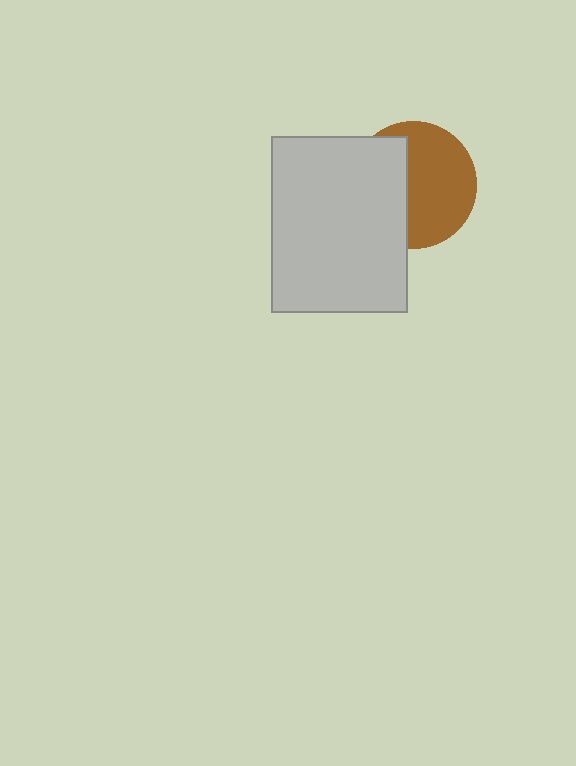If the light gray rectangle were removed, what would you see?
You would see the complete brown circle.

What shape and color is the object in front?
The object in front is a light gray rectangle.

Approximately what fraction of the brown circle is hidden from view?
Roughly 42% of the brown circle is hidden behind the light gray rectangle.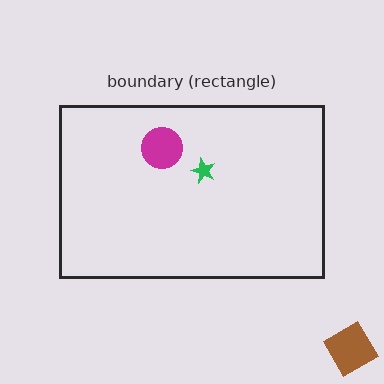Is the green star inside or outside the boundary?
Inside.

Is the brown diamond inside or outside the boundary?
Outside.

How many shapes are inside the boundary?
2 inside, 1 outside.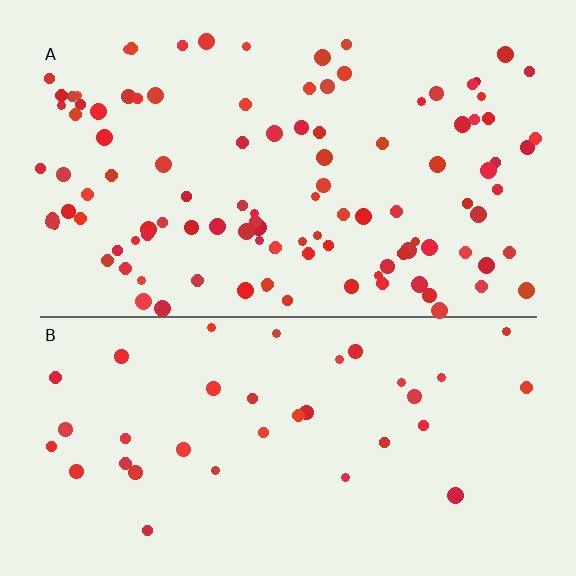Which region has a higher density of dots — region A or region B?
A (the top).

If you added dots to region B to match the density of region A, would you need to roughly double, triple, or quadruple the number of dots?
Approximately triple.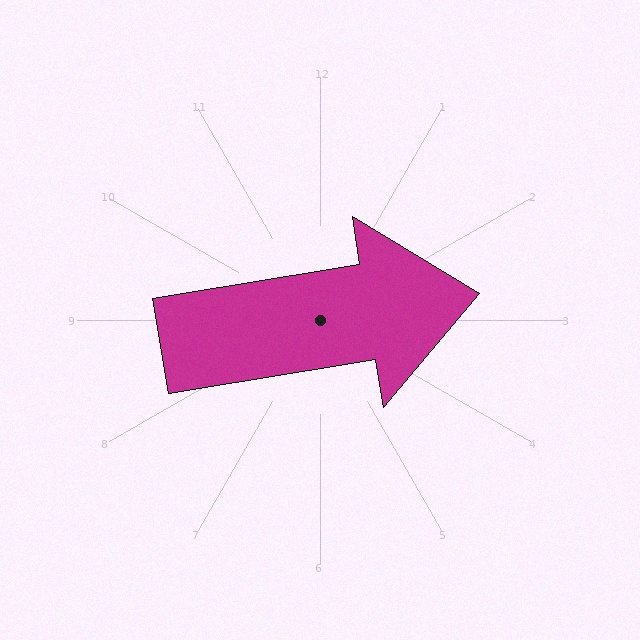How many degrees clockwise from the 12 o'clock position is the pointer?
Approximately 81 degrees.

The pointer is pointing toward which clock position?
Roughly 3 o'clock.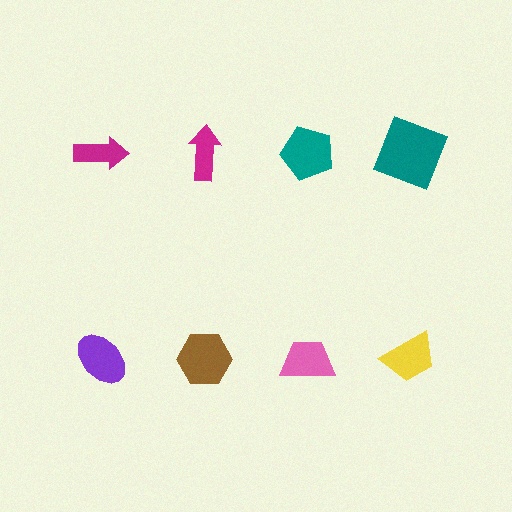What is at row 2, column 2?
A brown hexagon.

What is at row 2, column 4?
A yellow trapezoid.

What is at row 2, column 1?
A purple ellipse.